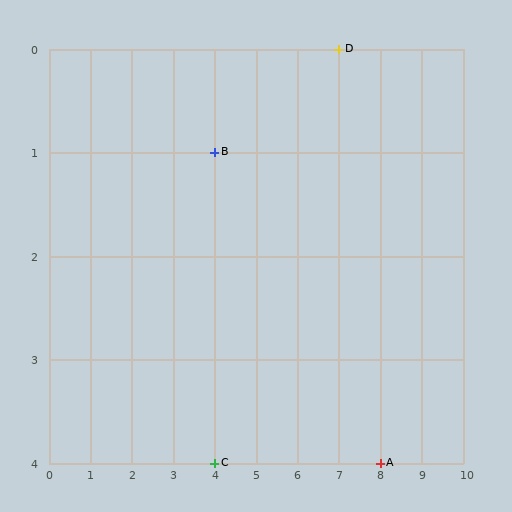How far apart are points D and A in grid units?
Points D and A are 1 column and 4 rows apart (about 4.1 grid units diagonally).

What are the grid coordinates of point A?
Point A is at grid coordinates (8, 4).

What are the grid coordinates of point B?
Point B is at grid coordinates (4, 1).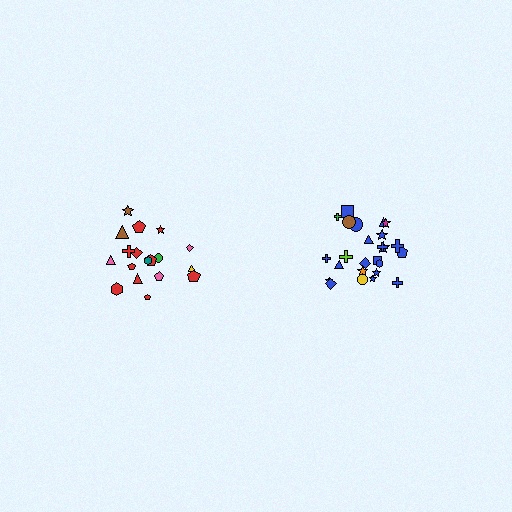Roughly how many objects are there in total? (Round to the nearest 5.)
Roughly 45 objects in total.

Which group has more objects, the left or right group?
The right group.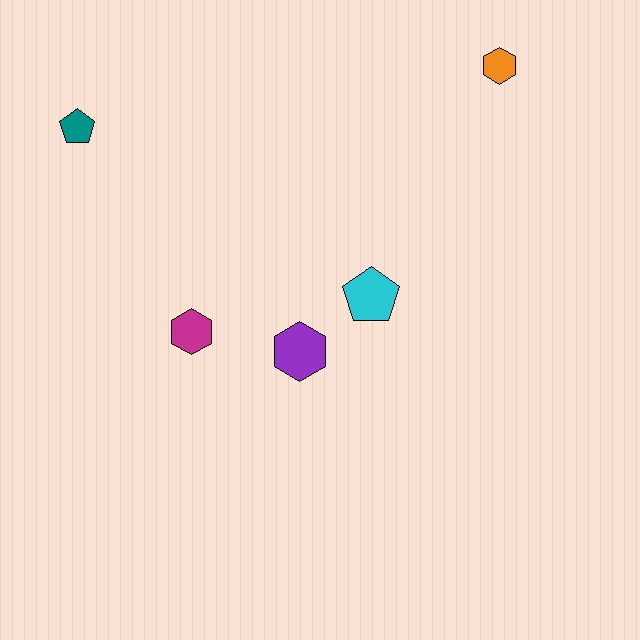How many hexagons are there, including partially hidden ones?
There are 3 hexagons.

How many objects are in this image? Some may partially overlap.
There are 5 objects.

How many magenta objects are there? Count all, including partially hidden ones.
There is 1 magenta object.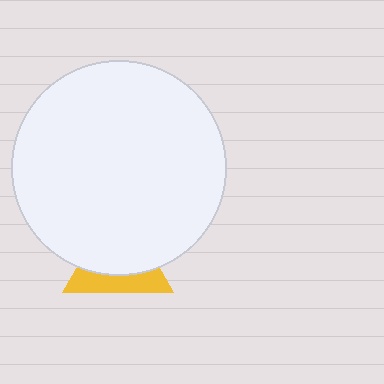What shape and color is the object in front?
The object in front is a white circle.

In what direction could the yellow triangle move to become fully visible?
The yellow triangle could move down. That would shift it out from behind the white circle entirely.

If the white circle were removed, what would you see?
You would see the complete yellow triangle.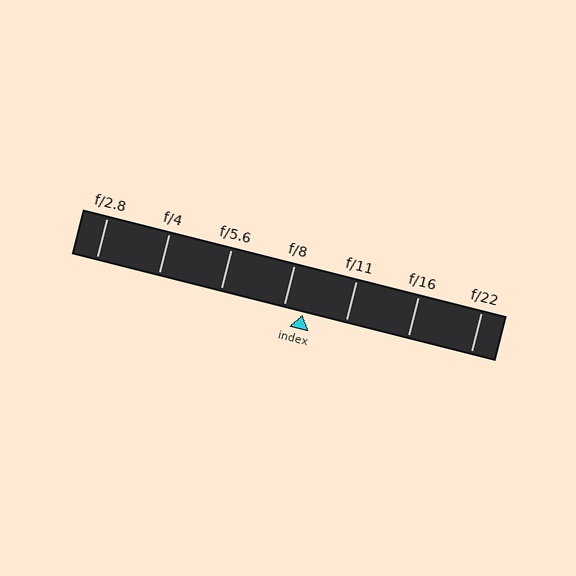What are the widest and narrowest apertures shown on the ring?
The widest aperture shown is f/2.8 and the narrowest is f/22.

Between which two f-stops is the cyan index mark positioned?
The index mark is between f/8 and f/11.